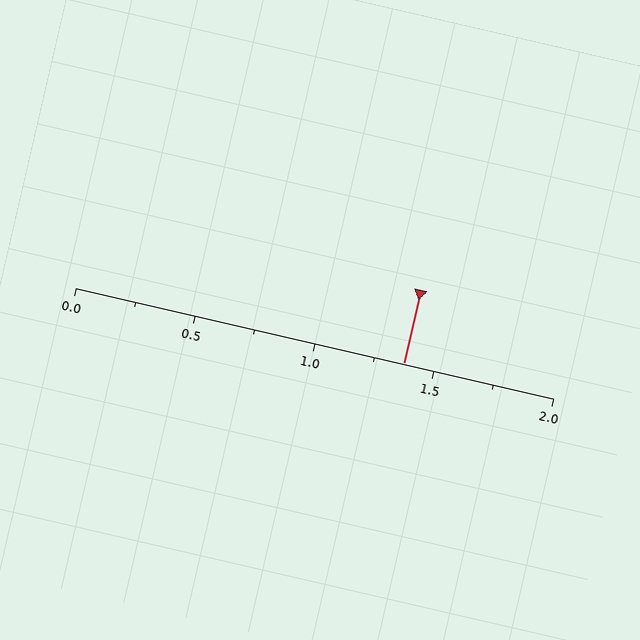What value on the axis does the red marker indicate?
The marker indicates approximately 1.38.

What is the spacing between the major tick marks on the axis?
The major ticks are spaced 0.5 apart.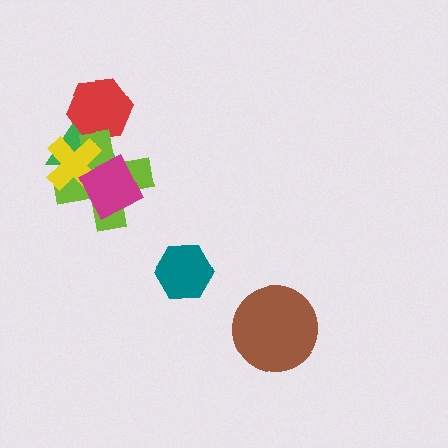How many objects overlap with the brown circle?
0 objects overlap with the brown circle.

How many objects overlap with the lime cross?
4 objects overlap with the lime cross.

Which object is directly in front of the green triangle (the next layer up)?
The red hexagon is directly in front of the green triangle.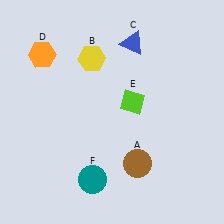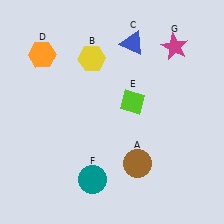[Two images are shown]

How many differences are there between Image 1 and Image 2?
There is 1 difference between the two images.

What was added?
A magenta star (G) was added in Image 2.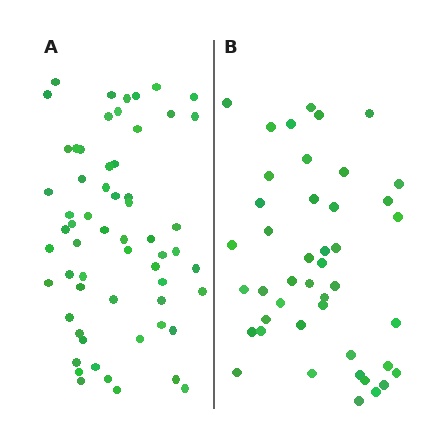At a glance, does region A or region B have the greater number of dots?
Region A (the left region) has more dots.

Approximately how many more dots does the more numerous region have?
Region A has approximately 15 more dots than region B.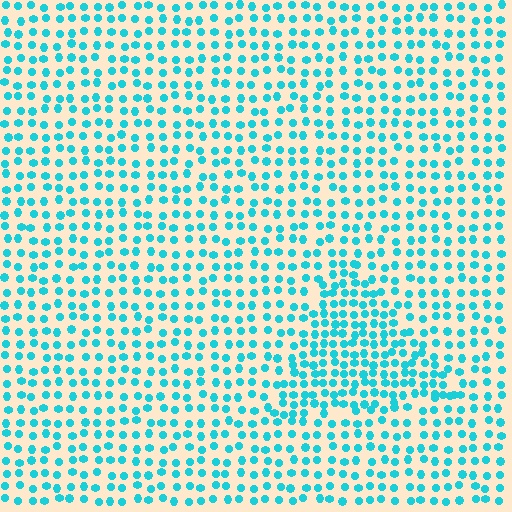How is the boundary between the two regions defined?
The boundary is defined by a change in element density (approximately 1.7x ratio). All elements are the same color, size, and shape.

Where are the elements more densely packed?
The elements are more densely packed inside the triangle boundary.